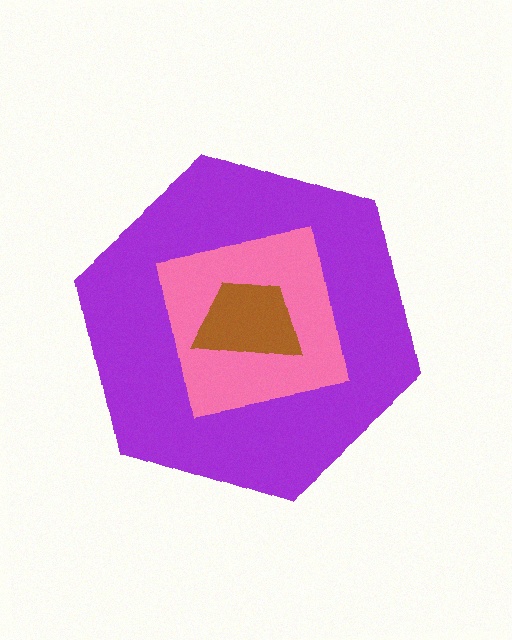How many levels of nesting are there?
3.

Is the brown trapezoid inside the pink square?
Yes.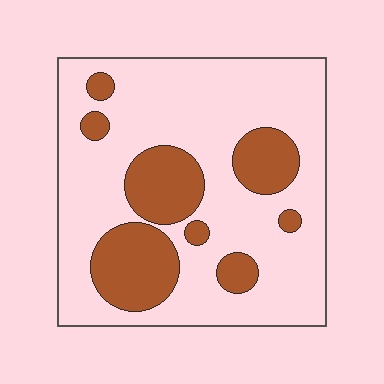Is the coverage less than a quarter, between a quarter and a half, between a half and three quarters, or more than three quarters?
Between a quarter and a half.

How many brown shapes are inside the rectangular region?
8.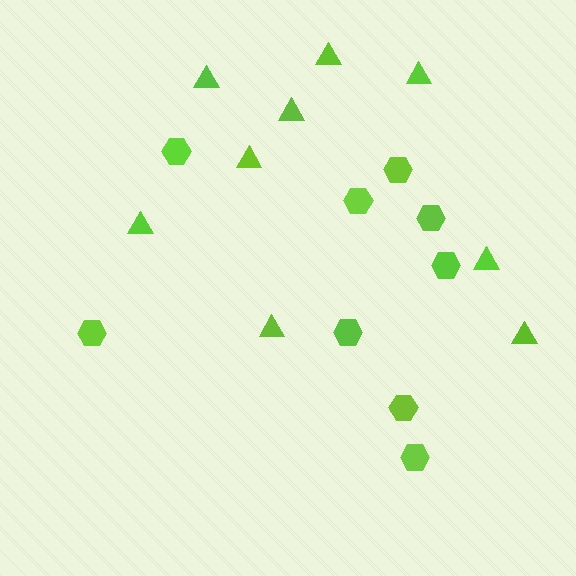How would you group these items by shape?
There are 2 groups: one group of triangles (9) and one group of hexagons (9).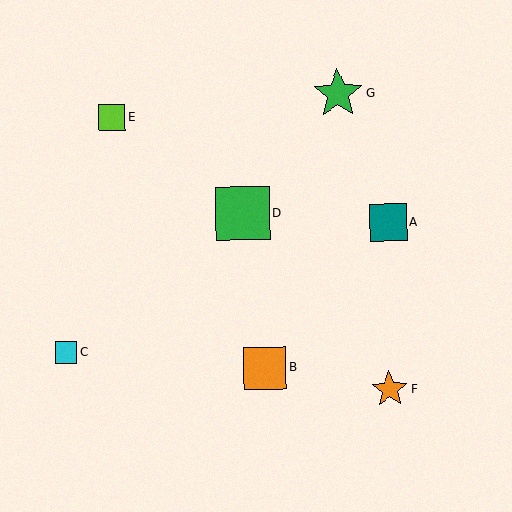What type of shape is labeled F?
Shape F is an orange star.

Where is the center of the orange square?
The center of the orange square is at (265, 368).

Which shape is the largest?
The green square (labeled D) is the largest.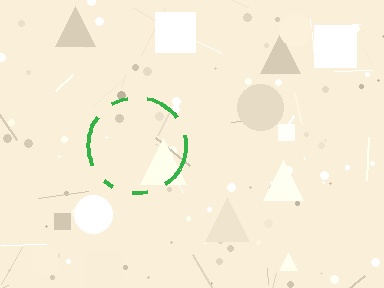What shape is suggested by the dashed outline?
The dashed outline suggests a circle.